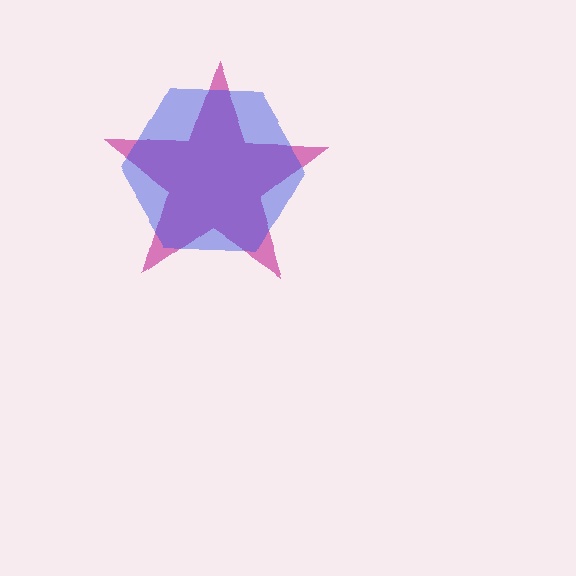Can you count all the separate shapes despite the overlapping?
Yes, there are 2 separate shapes.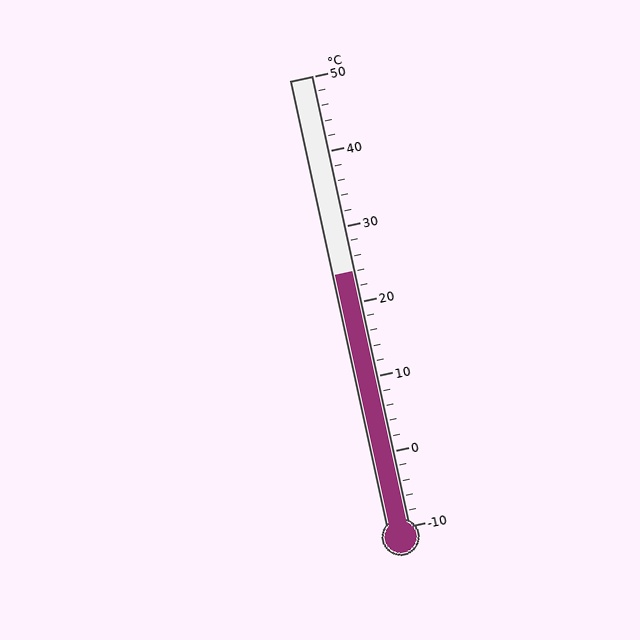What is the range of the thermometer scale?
The thermometer scale ranges from -10°C to 50°C.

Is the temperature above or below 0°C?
The temperature is above 0°C.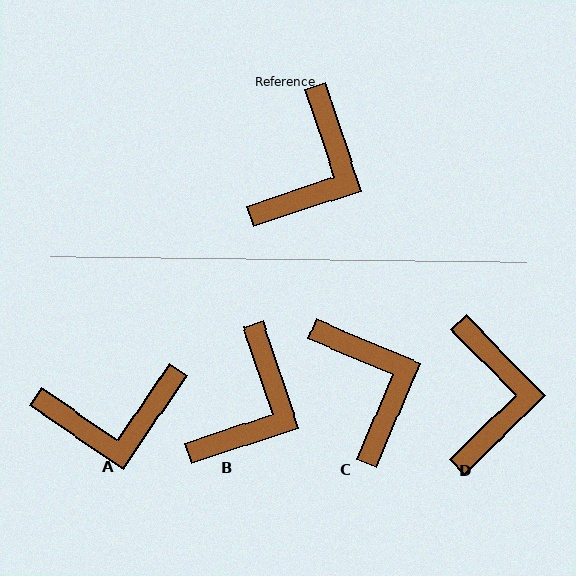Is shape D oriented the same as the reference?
No, it is off by about 26 degrees.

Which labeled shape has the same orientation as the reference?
B.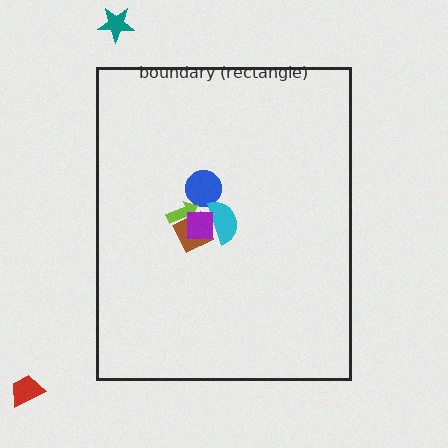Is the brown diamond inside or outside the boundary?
Inside.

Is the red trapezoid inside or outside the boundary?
Outside.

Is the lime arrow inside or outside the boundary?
Inside.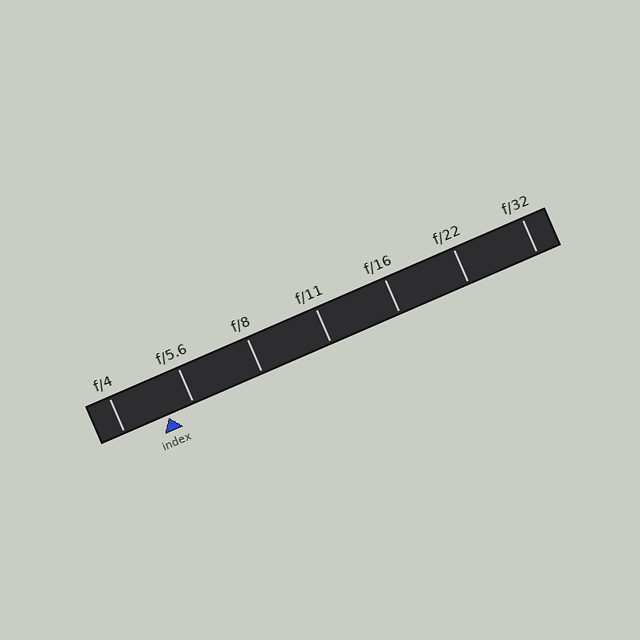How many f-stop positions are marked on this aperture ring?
There are 7 f-stop positions marked.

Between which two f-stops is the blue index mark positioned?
The index mark is between f/4 and f/5.6.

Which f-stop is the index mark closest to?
The index mark is closest to f/5.6.